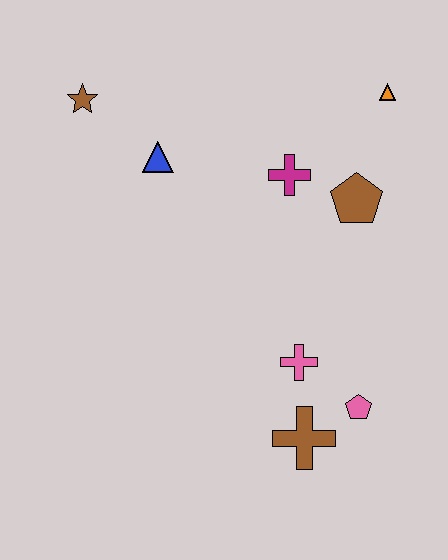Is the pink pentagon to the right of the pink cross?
Yes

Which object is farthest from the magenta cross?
The brown cross is farthest from the magenta cross.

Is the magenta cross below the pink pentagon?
No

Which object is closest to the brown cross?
The pink pentagon is closest to the brown cross.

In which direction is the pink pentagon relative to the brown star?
The pink pentagon is below the brown star.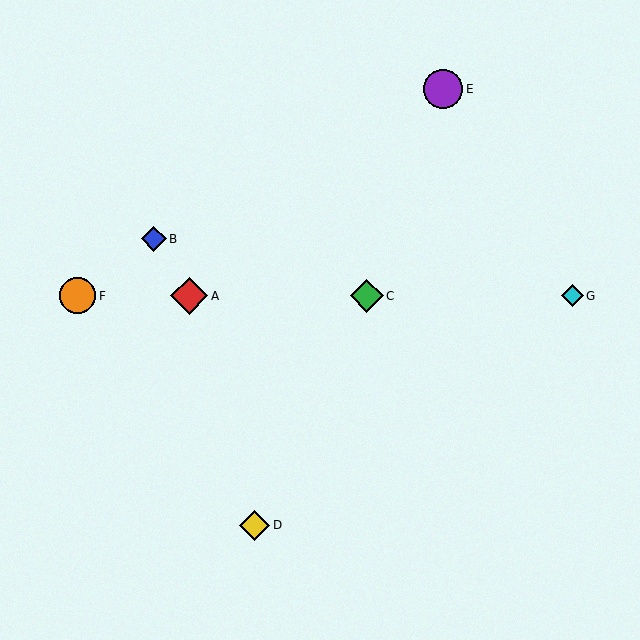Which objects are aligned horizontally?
Objects A, C, F, G are aligned horizontally.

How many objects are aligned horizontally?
4 objects (A, C, F, G) are aligned horizontally.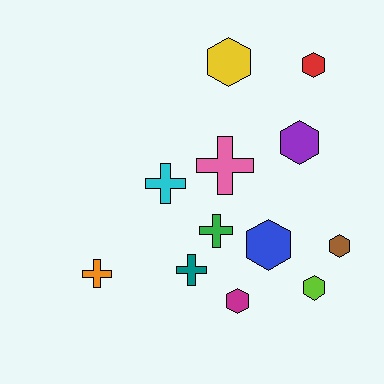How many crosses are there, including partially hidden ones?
There are 5 crosses.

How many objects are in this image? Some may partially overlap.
There are 12 objects.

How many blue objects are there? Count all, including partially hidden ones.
There is 1 blue object.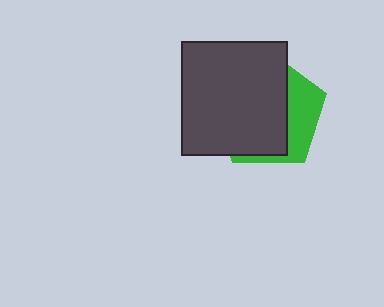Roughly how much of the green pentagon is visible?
A small part of it is visible (roughly 33%).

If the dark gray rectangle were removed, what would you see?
You would see the complete green pentagon.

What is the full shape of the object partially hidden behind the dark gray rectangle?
The partially hidden object is a green pentagon.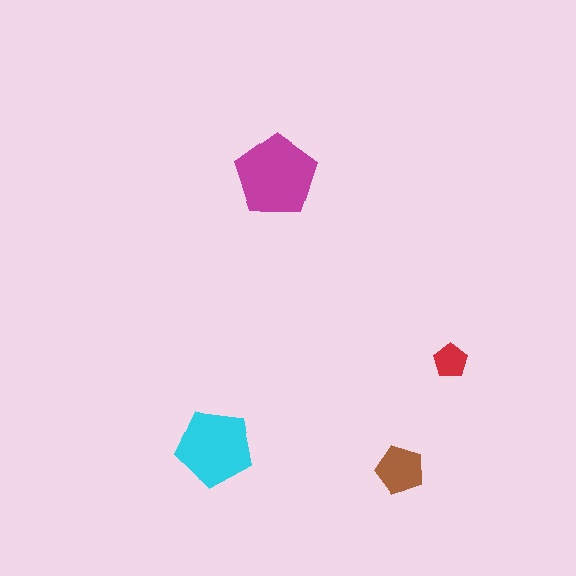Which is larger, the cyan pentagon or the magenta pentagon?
The magenta one.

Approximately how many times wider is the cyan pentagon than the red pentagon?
About 2 times wider.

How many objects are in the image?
There are 4 objects in the image.